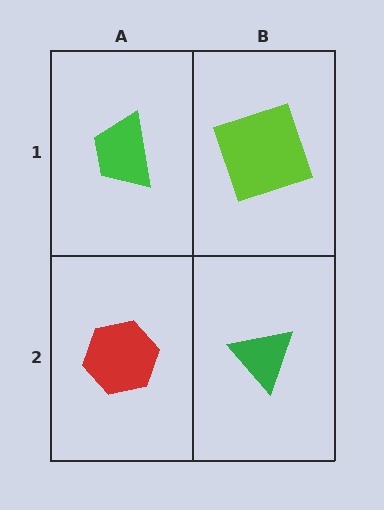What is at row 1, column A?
A green trapezoid.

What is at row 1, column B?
A lime square.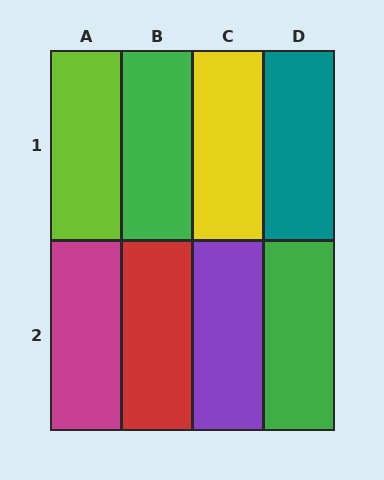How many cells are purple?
1 cell is purple.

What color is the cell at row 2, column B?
Red.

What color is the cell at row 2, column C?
Purple.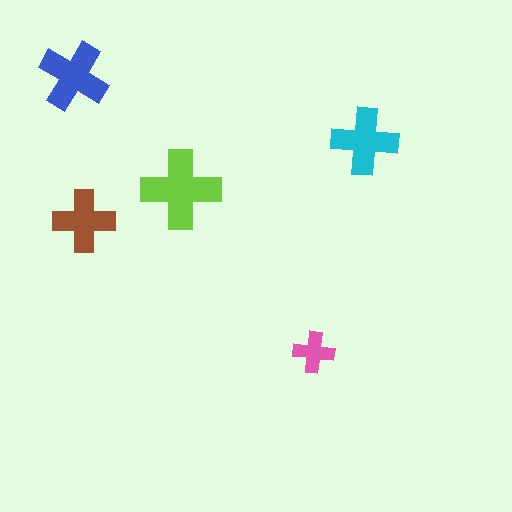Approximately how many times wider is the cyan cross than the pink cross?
About 1.5 times wider.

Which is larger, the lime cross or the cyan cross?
The lime one.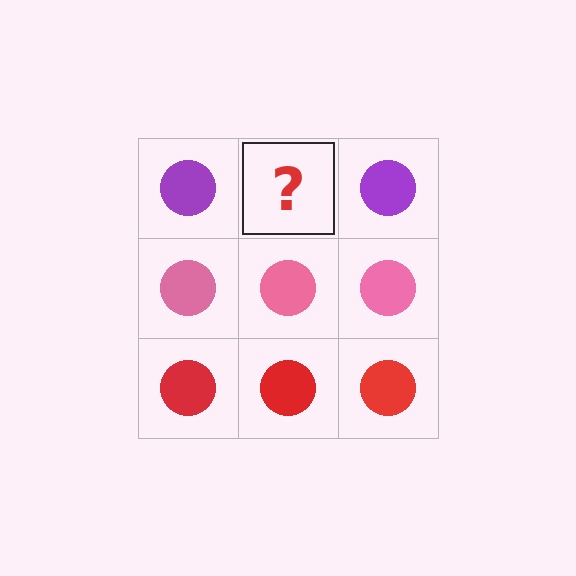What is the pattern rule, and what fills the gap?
The rule is that each row has a consistent color. The gap should be filled with a purple circle.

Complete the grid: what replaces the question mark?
The question mark should be replaced with a purple circle.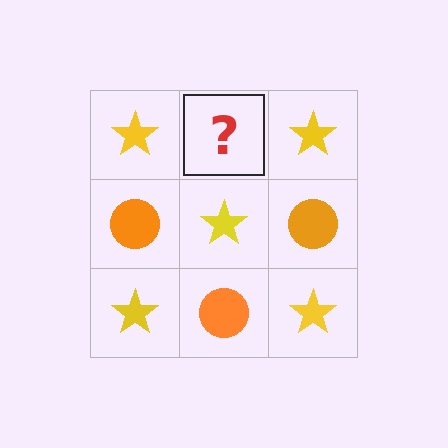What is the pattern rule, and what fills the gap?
The rule is that it alternates yellow star and orange circle in a checkerboard pattern. The gap should be filled with an orange circle.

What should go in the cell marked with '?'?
The missing cell should contain an orange circle.